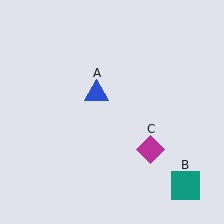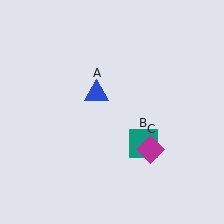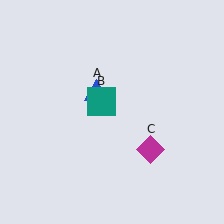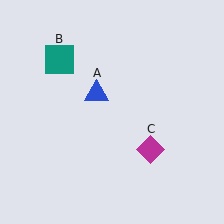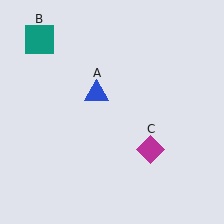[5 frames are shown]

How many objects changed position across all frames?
1 object changed position: teal square (object B).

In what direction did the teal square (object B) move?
The teal square (object B) moved up and to the left.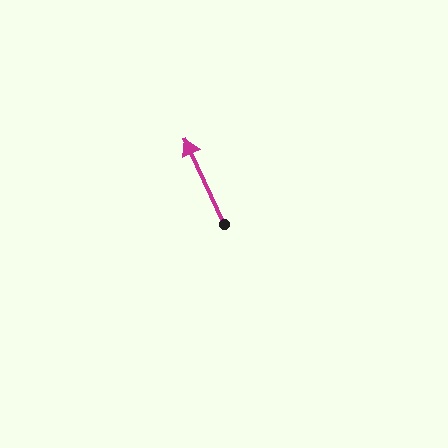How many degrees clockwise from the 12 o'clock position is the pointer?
Approximately 335 degrees.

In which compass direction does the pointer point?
Northwest.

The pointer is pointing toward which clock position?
Roughly 11 o'clock.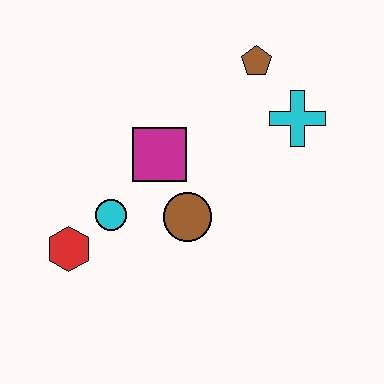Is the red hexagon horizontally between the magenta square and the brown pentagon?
No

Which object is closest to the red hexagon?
The cyan circle is closest to the red hexagon.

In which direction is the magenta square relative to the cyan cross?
The magenta square is to the left of the cyan cross.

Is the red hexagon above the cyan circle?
No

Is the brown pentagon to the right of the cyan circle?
Yes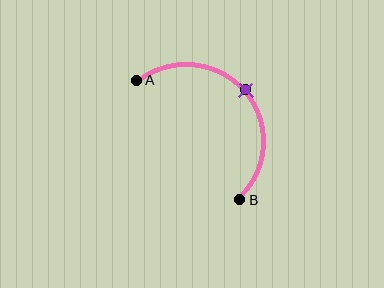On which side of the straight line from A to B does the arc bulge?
The arc bulges above and to the right of the straight line connecting A and B.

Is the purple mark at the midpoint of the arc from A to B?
Yes. The purple mark lies on the arc at equal arc-length from both A and B — it is the arc midpoint.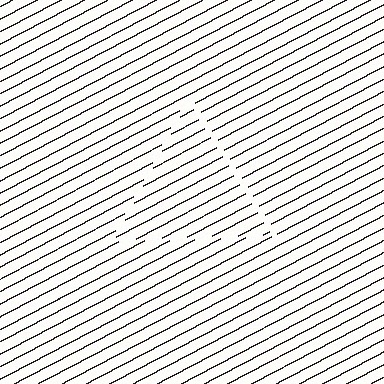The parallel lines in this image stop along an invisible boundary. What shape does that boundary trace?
An illusory triangle. The interior of the shape contains the same grating, shifted by half a period — the contour is defined by the phase discontinuity where line-ends from the inner and outer gratings abut.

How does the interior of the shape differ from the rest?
The interior of the shape contains the same grating, shifted by half a period — the contour is defined by the phase discontinuity where line-ends from the inner and outer gratings abut.